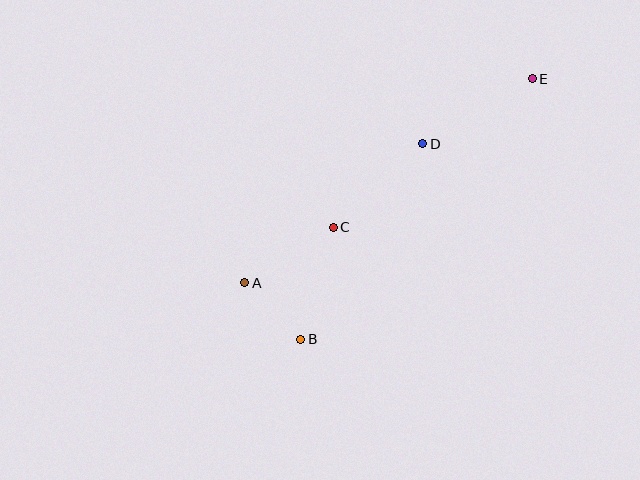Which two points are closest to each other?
Points A and B are closest to each other.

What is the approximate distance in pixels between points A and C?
The distance between A and C is approximately 104 pixels.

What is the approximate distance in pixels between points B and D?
The distance between B and D is approximately 231 pixels.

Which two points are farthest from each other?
Points A and E are farthest from each other.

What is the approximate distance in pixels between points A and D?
The distance between A and D is approximately 226 pixels.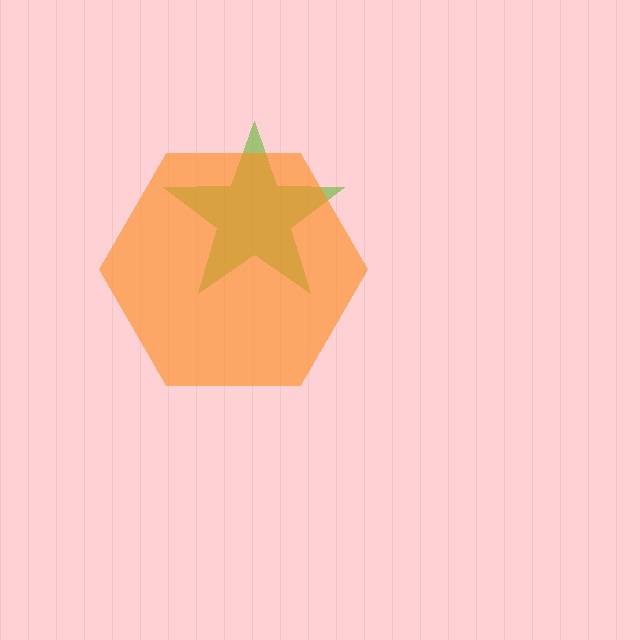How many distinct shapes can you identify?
There are 2 distinct shapes: a lime star, an orange hexagon.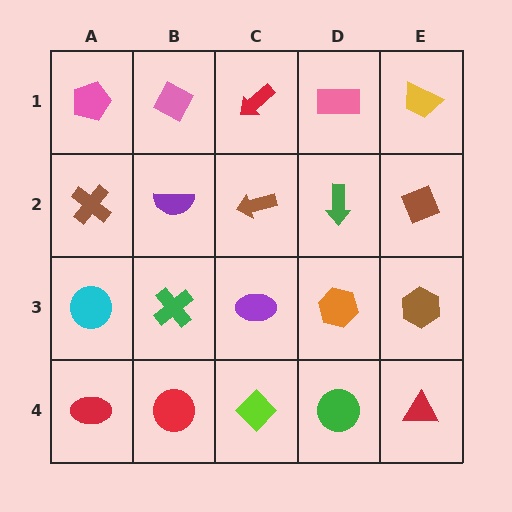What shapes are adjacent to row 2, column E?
A yellow trapezoid (row 1, column E), a brown hexagon (row 3, column E), a green arrow (row 2, column D).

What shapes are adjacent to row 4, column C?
A purple ellipse (row 3, column C), a red circle (row 4, column B), a green circle (row 4, column D).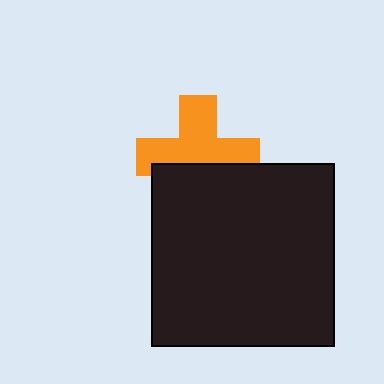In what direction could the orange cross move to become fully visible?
The orange cross could move up. That would shift it out from behind the black square entirely.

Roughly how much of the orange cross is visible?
About half of it is visible (roughly 63%).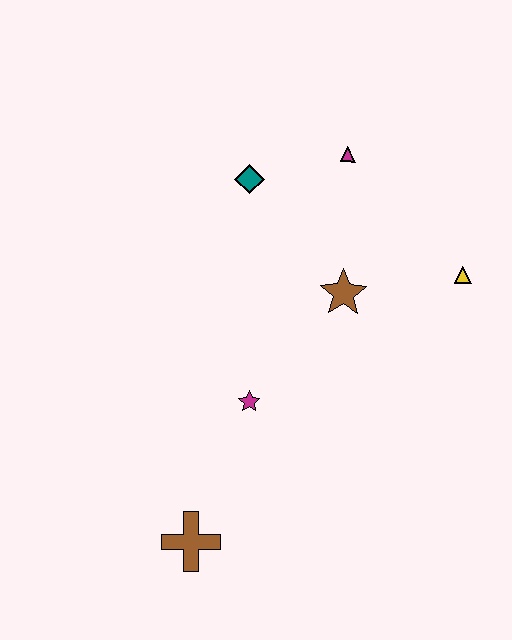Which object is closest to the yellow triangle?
The brown star is closest to the yellow triangle.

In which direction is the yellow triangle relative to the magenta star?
The yellow triangle is to the right of the magenta star.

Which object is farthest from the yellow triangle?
The brown cross is farthest from the yellow triangle.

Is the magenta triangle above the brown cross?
Yes